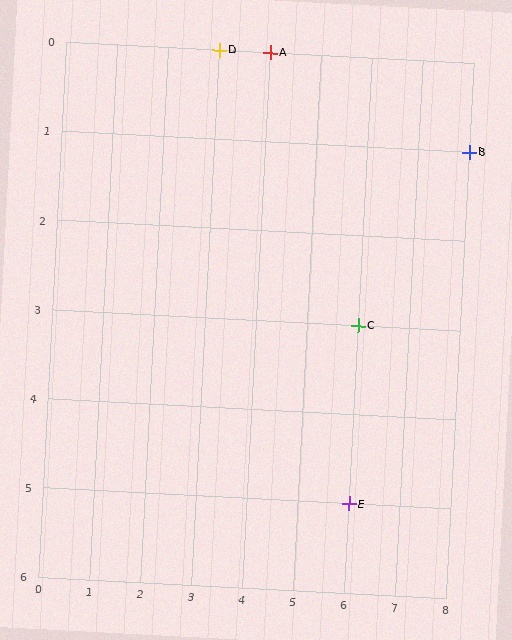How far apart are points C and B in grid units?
Points C and B are 2 columns and 2 rows apart (about 2.8 grid units diagonally).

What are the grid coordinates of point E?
Point E is at grid coordinates (6, 5).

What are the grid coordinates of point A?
Point A is at grid coordinates (4, 0).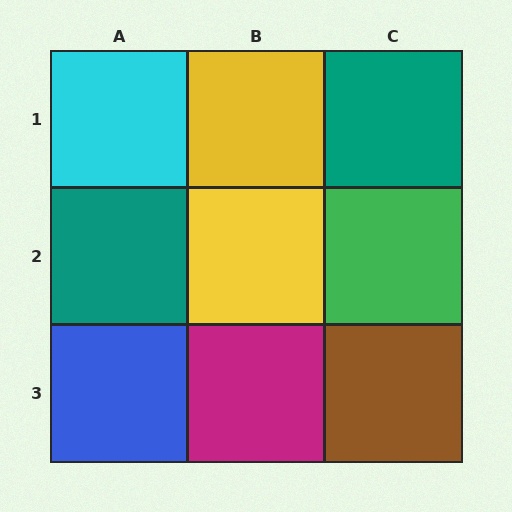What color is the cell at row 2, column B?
Yellow.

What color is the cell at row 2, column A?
Teal.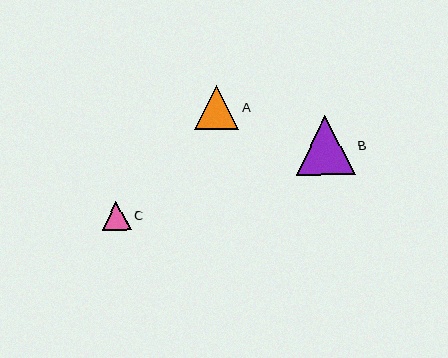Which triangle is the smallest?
Triangle C is the smallest with a size of approximately 29 pixels.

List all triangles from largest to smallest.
From largest to smallest: B, A, C.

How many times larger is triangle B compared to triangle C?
Triangle B is approximately 2.1 times the size of triangle C.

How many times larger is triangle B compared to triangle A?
Triangle B is approximately 1.3 times the size of triangle A.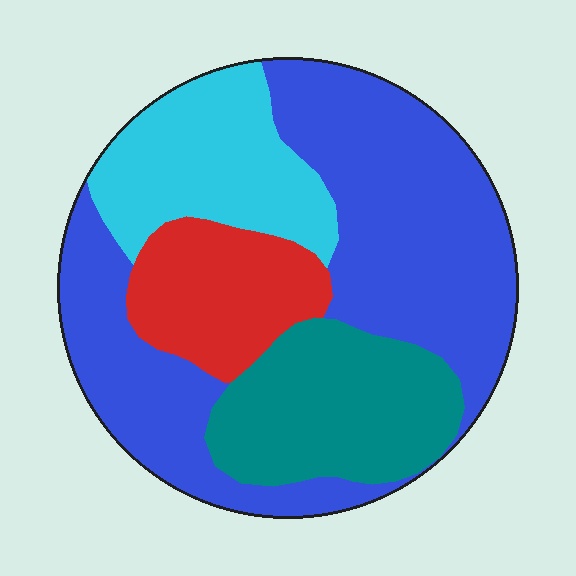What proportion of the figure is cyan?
Cyan takes up about one sixth (1/6) of the figure.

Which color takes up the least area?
Red, at roughly 15%.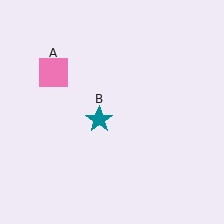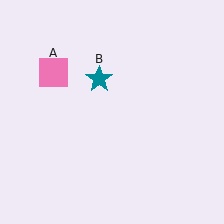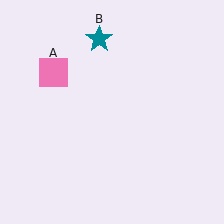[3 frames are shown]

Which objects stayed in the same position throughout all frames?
Pink square (object A) remained stationary.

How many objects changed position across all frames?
1 object changed position: teal star (object B).